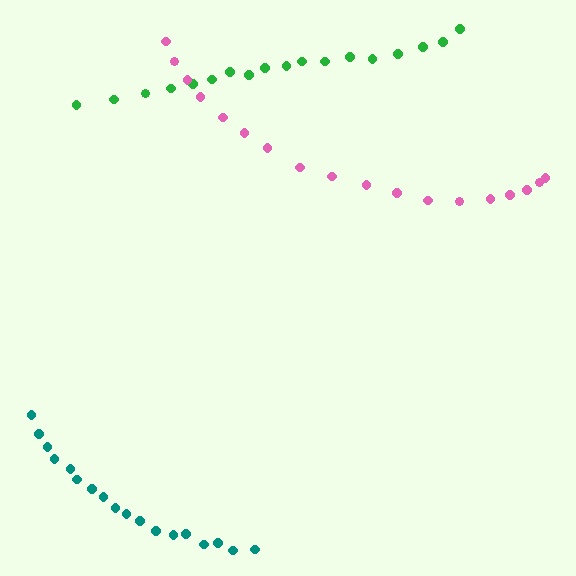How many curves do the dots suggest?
There are 3 distinct paths.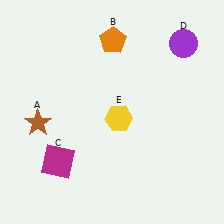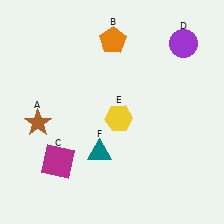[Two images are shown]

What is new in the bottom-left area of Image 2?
A teal triangle (F) was added in the bottom-left area of Image 2.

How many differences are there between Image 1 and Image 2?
There is 1 difference between the two images.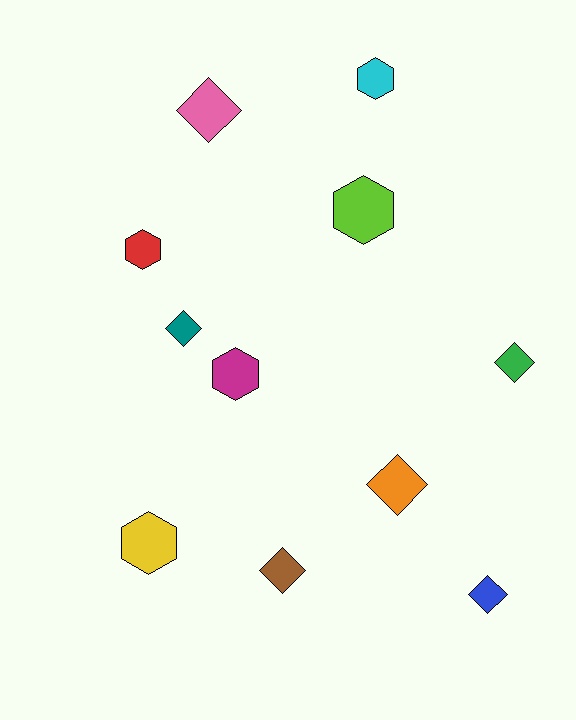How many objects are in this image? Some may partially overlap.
There are 11 objects.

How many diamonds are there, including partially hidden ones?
There are 6 diamonds.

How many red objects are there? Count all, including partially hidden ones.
There is 1 red object.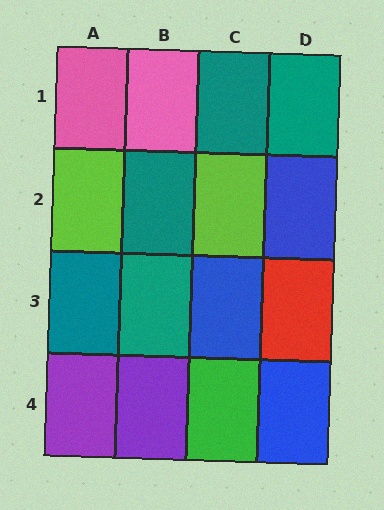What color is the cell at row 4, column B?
Purple.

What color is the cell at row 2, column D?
Blue.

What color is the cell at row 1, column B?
Pink.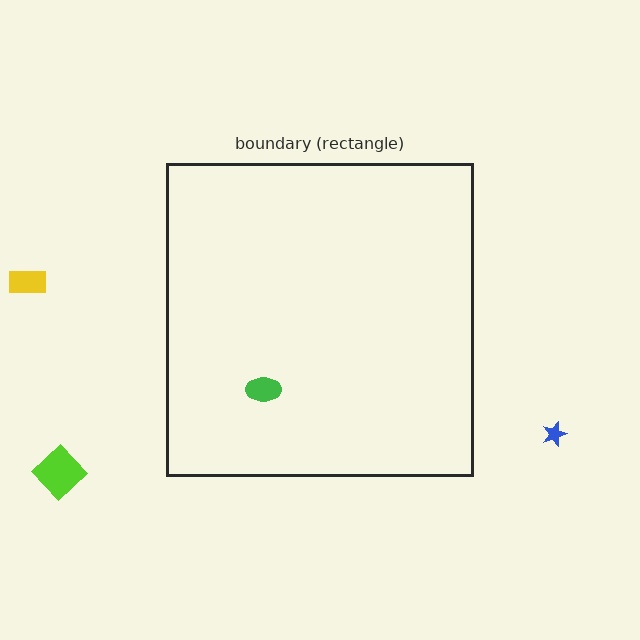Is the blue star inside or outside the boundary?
Outside.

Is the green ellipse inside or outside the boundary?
Inside.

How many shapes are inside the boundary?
1 inside, 3 outside.